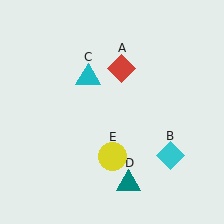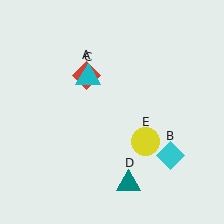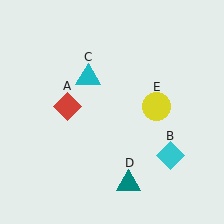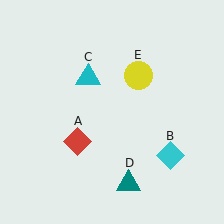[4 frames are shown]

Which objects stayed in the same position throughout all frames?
Cyan diamond (object B) and cyan triangle (object C) and teal triangle (object D) remained stationary.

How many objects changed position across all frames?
2 objects changed position: red diamond (object A), yellow circle (object E).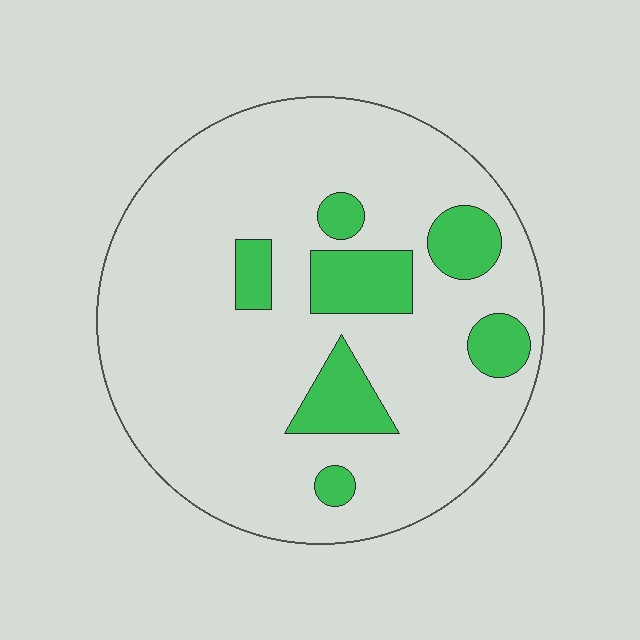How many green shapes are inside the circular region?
7.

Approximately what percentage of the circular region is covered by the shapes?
Approximately 15%.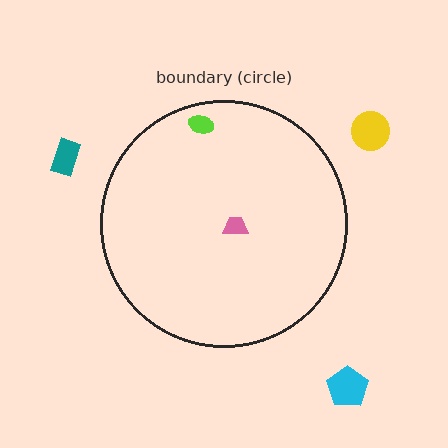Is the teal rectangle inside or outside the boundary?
Outside.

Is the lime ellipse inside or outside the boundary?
Inside.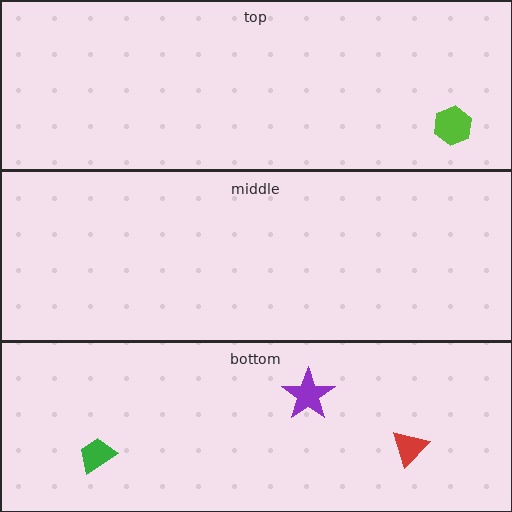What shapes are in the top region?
The lime hexagon.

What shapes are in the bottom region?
The green trapezoid, the red triangle, the purple star.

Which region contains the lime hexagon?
The top region.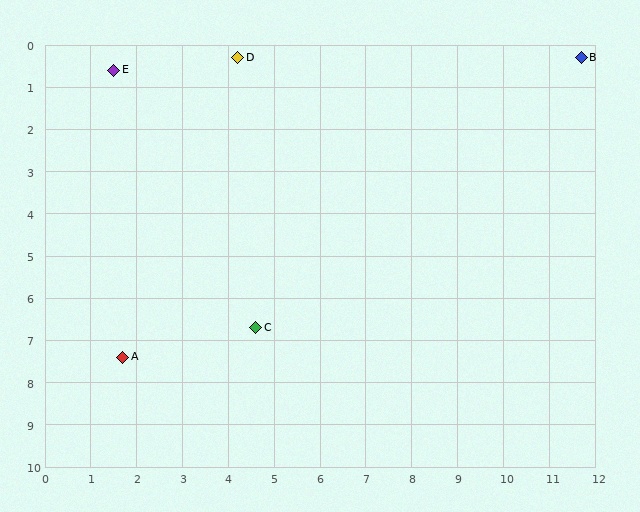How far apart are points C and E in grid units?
Points C and E are about 6.8 grid units apart.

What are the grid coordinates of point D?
Point D is at approximately (4.2, 0.3).